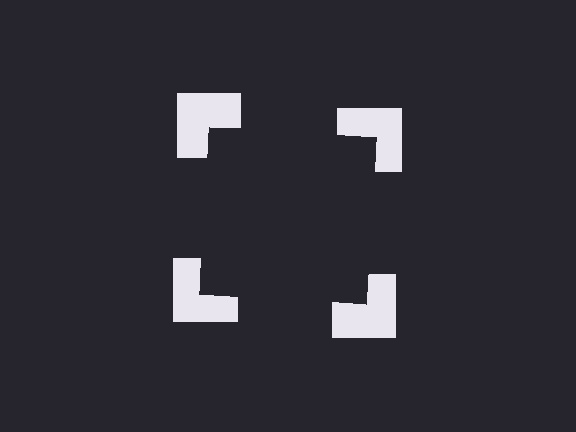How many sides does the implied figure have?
4 sides.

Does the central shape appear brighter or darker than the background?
It typically appears slightly darker than the background, even though no actual brightness change is drawn.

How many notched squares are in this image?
There are 4 — one at each vertex of the illusory square.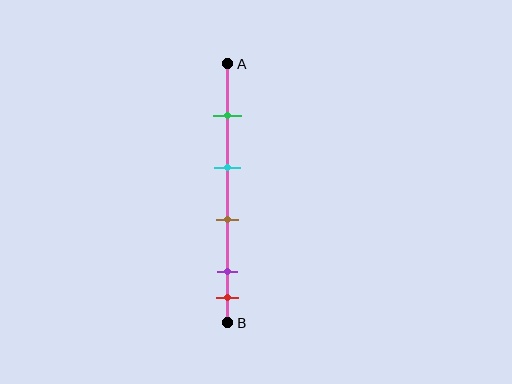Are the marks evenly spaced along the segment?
No, the marks are not evenly spaced.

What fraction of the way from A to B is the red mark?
The red mark is approximately 90% (0.9) of the way from A to B.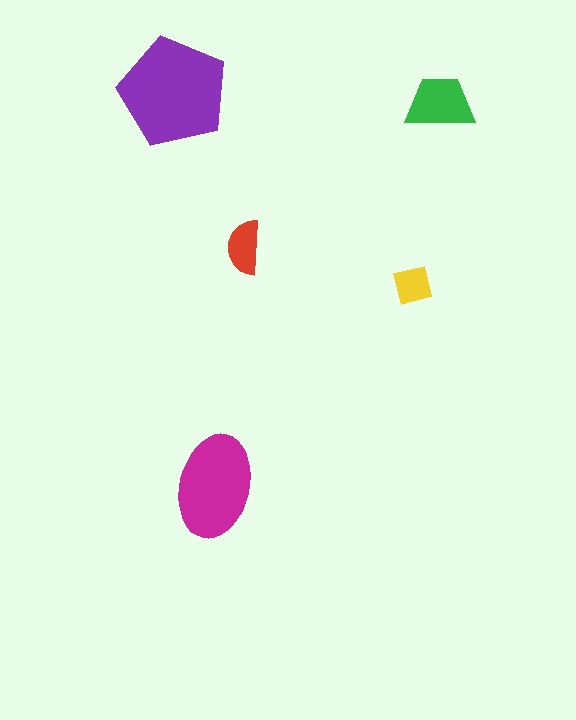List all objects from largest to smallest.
The purple pentagon, the magenta ellipse, the green trapezoid, the red semicircle, the yellow square.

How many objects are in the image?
There are 5 objects in the image.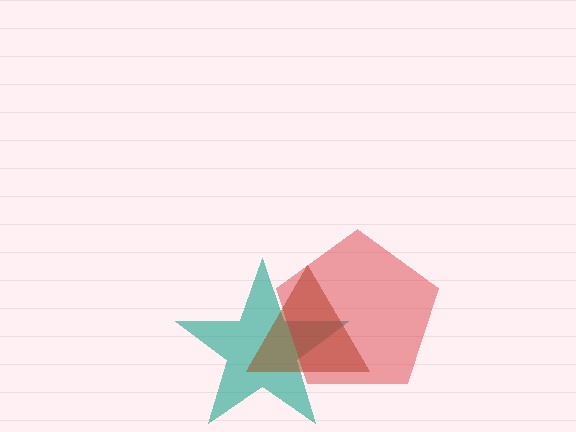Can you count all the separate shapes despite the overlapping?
Yes, there are 3 separate shapes.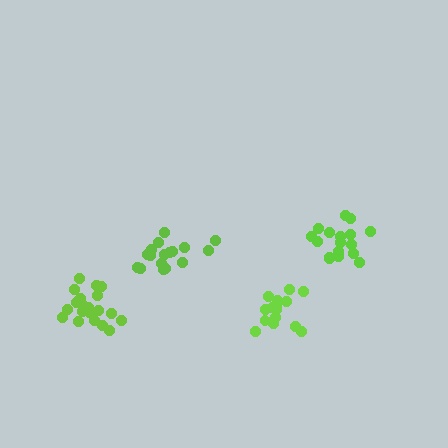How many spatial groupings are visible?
There are 4 spatial groupings.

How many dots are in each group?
Group 1: 21 dots, Group 2: 17 dots, Group 3: 17 dots, Group 4: 16 dots (71 total).